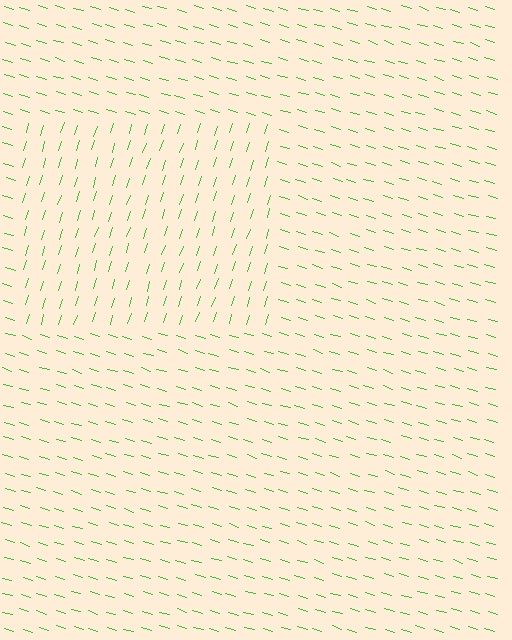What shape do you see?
I see a rectangle.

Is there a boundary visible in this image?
Yes, there is a texture boundary formed by a change in line orientation.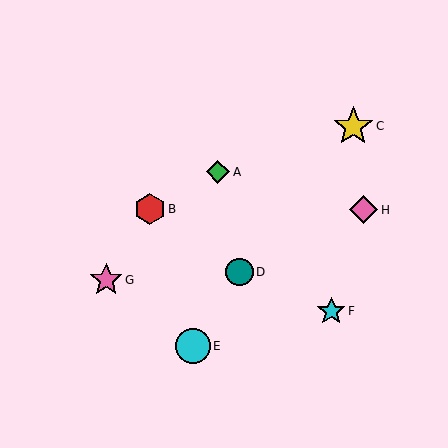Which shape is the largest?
The yellow star (labeled C) is the largest.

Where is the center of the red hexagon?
The center of the red hexagon is at (150, 209).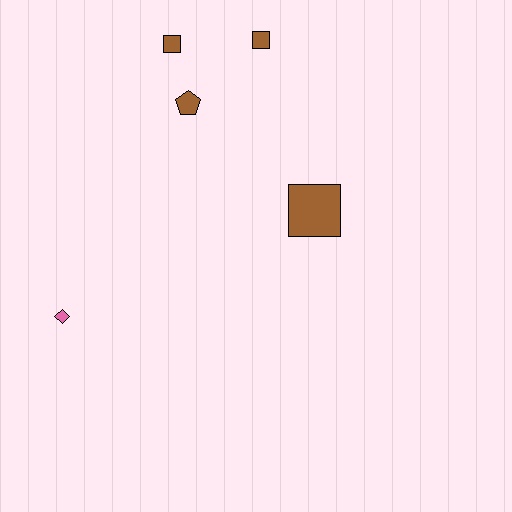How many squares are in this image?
There are 3 squares.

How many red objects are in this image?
There are no red objects.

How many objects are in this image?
There are 5 objects.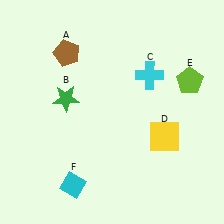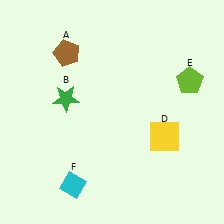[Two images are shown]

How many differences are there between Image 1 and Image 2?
There is 1 difference between the two images.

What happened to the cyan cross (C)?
The cyan cross (C) was removed in Image 2. It was in the top-right area of Image 1.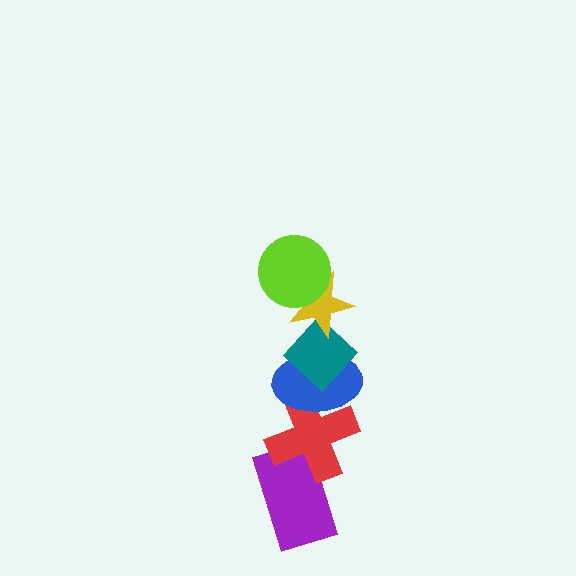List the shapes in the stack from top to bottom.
From top to bottom: the lime circle, the yellow star, the teal diamond, the blue ellipse, the red cross, the purple rectangle.